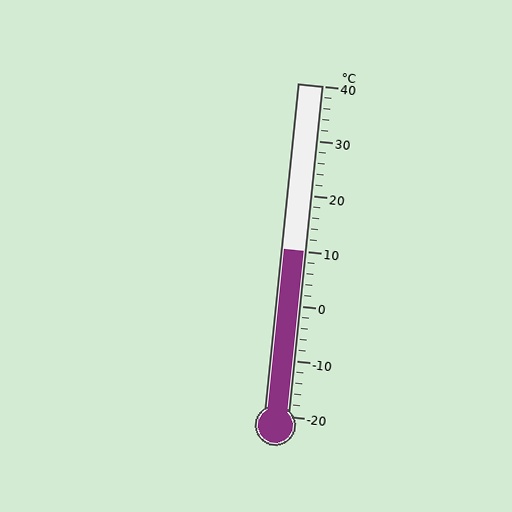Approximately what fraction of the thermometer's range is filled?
The thermometer is filled to approximately 50% of its range.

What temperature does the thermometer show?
The thermometer shows approximately 10°C.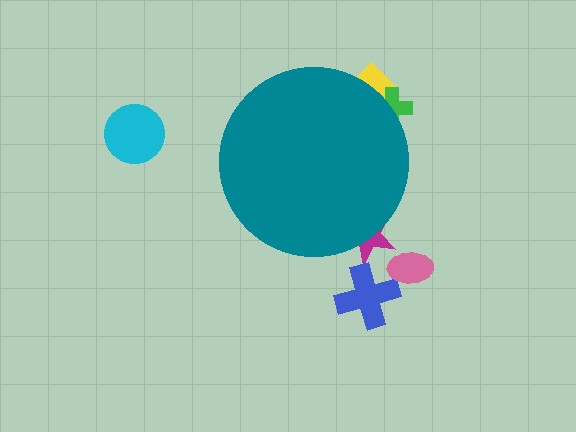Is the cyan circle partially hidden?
No, the cyan circle is fully visible.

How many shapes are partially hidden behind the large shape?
3 shapes are partially hidden.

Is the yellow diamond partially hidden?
Yes, the yellow diamond is partially hidden behind the teal circle.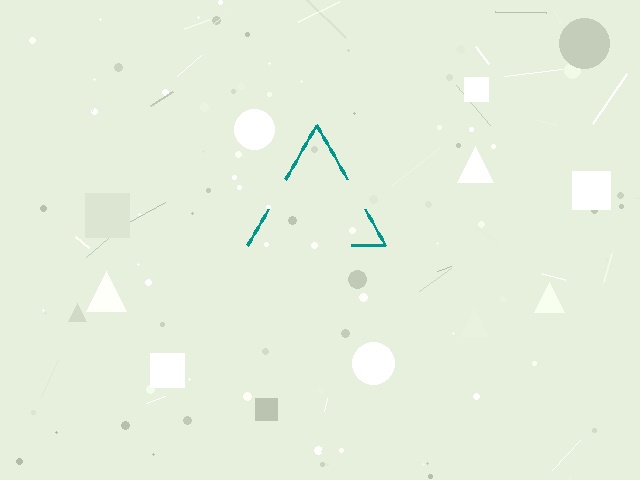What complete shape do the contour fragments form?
The contour fragments form a triangle.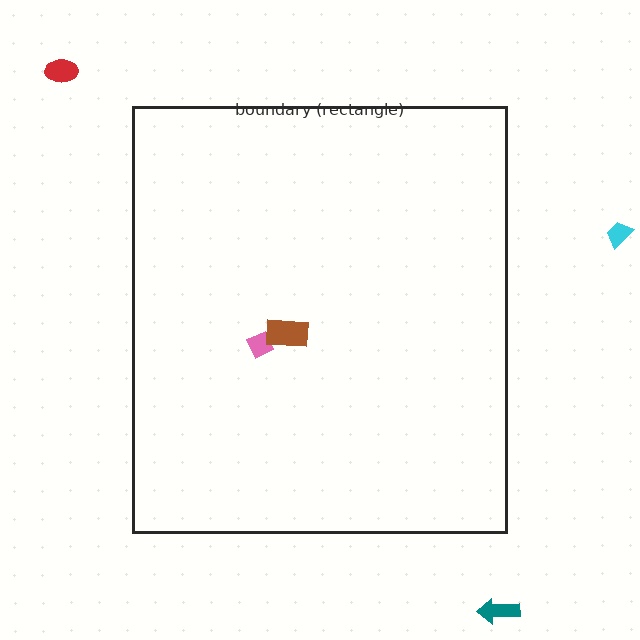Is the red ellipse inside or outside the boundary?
Outside.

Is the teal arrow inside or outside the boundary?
Outside.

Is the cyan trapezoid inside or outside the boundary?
Outside.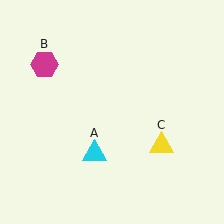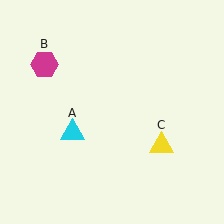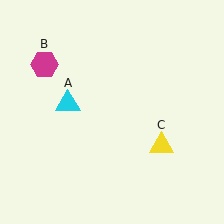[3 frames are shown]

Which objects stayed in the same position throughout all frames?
Magenta hexagon (object B) and yellow triangle (object C) remained stationary.